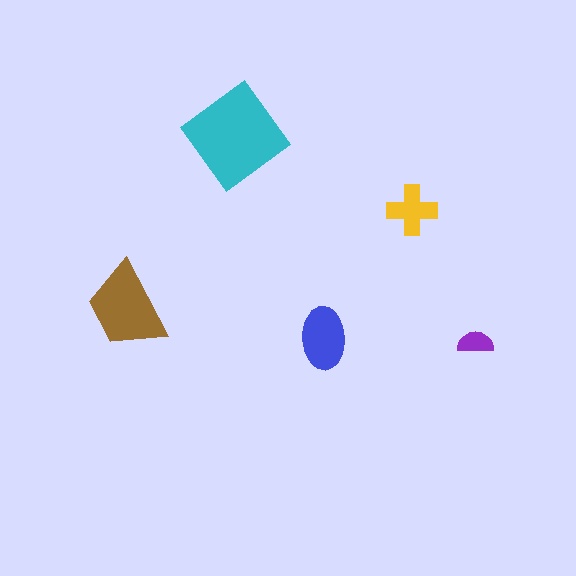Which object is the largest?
The cyan diamond.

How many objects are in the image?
There are 5 objects in the image.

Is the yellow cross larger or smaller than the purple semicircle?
Larger.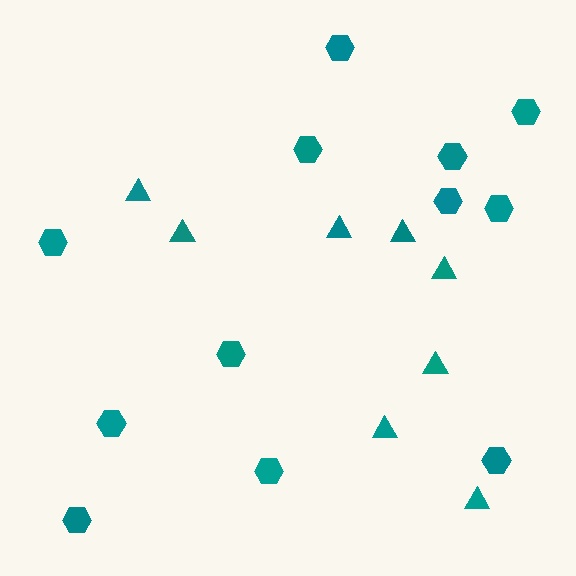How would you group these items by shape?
There are 2 groups: one group of hexagons (12) and one group of triangles (8).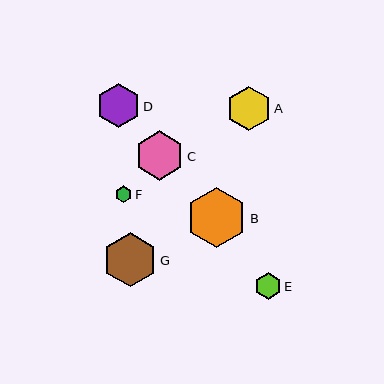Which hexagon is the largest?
Hexagon B is the largest with a size of approximately 60 pixels.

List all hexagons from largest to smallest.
From largest to smallest: B, G, C, A, D, E, F.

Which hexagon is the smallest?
Hexagon F is the smallest with a size of approximately 16 pixels.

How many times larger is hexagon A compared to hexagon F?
Hexagon A is approximately 2.8 times the size of hexagon F.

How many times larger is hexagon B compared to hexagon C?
Hexagon B is approximately 1.2 times the size of hexagon C.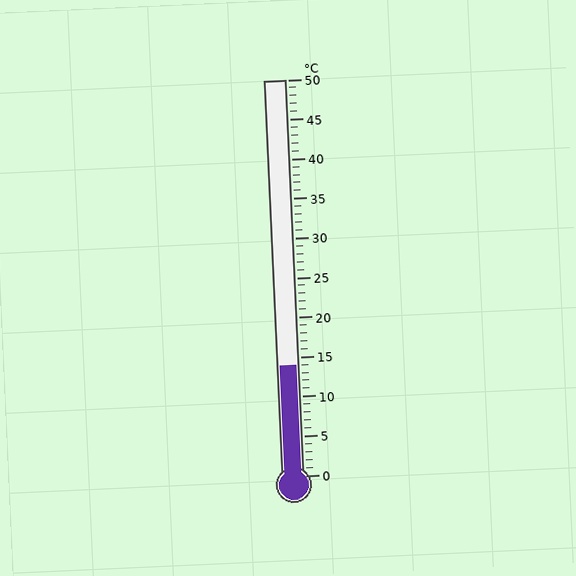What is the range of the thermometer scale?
The thermometer scale ranges from 0°C to 50°C.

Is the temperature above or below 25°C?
The temperature is below 25°C.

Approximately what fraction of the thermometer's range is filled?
The thermometer is filled to approximately 30% of its range.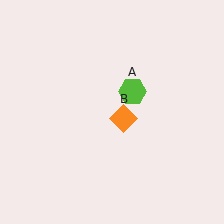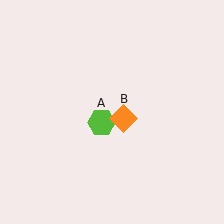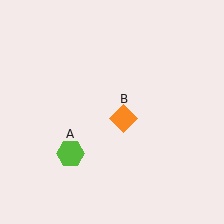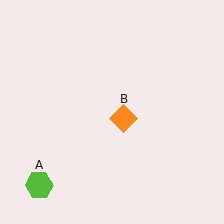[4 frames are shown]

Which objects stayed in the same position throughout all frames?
Orange diamond (object B) remained stationary.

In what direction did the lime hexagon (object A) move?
The lime hexagon (object A) moved down and to the left.